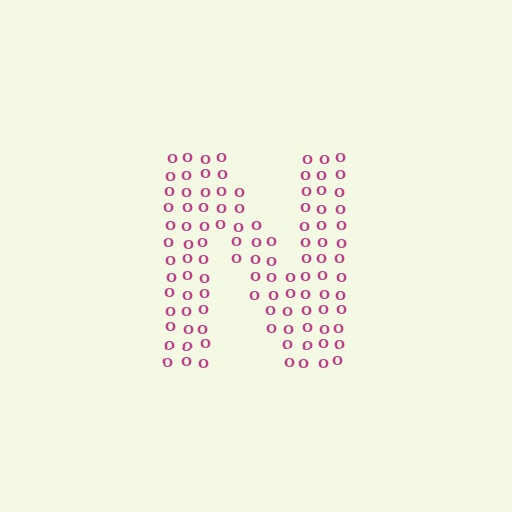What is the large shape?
The large shape is the letter N.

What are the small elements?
The small elements are letter O's.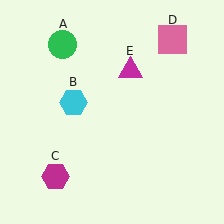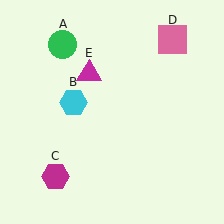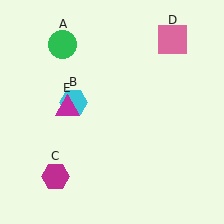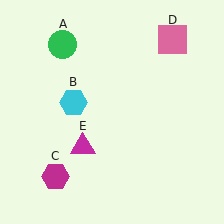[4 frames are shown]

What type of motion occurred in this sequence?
The magenta triangle (object E) rotated counterclockwise around the center of the scene.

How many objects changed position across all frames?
1 object changed position: magenta triangle (object E).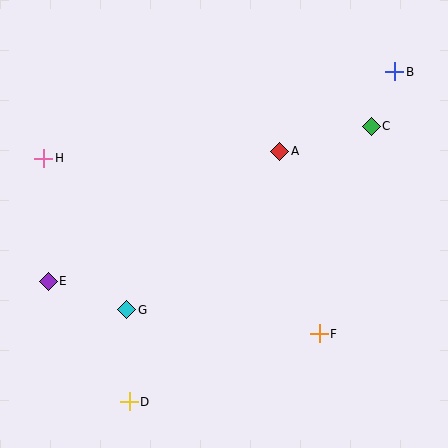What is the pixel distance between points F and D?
The distance between F and D is 202 pixels.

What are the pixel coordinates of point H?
Point H is at (44, 158).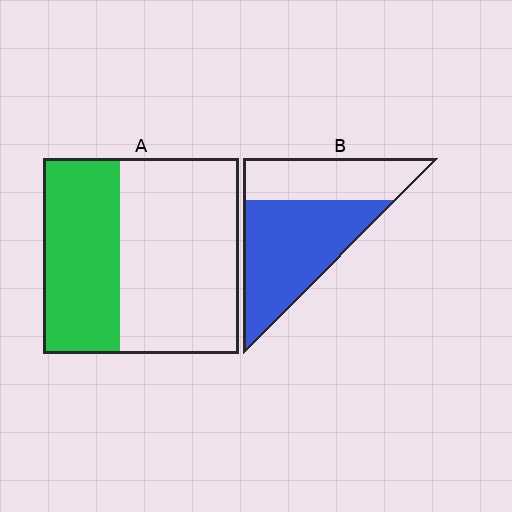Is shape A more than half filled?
No.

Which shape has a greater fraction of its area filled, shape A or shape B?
Shape B.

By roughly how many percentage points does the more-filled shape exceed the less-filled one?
By roughly 25 percentage points (B over A).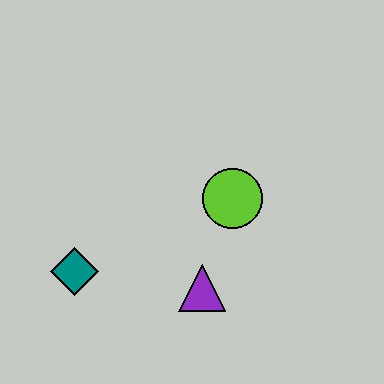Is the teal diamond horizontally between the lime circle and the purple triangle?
No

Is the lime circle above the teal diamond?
Yes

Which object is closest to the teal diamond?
The purple triangle is closest to the teal diamond.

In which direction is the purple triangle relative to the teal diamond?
The purple triangle is to the right of the teal diamond.